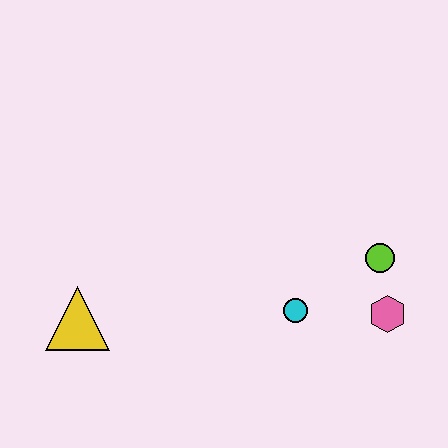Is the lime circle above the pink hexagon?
Yes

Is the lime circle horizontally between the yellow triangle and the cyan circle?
No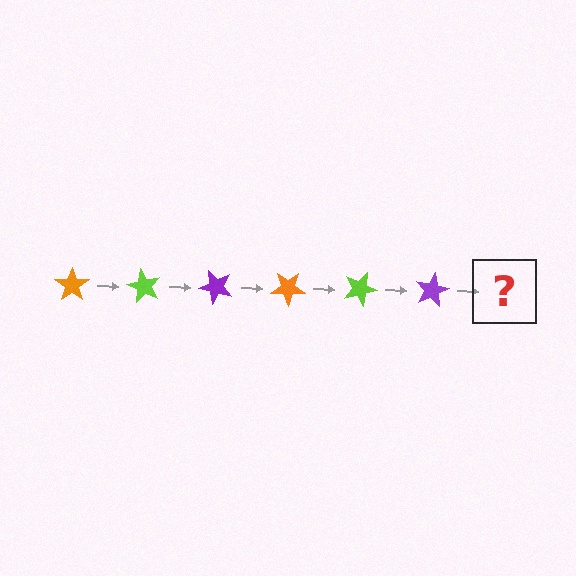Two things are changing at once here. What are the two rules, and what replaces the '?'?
The two rules are that it rotates 60 degrees each step and the color cycles through orange, lime, and purple. The '?' should be an orange star, rotated 360 degrees from the start.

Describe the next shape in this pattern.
It should be an orange star, rotated 360 degrees from the start.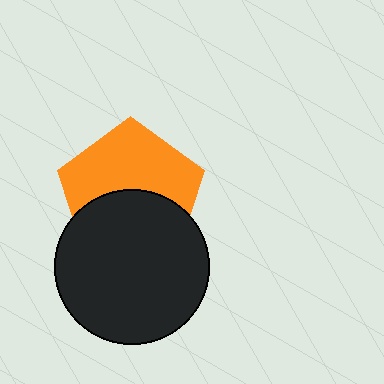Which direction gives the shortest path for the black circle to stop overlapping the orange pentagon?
Moving down gives the shortest separation.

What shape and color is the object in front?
The object in front is a black circle.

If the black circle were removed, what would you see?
You would see the complete orange pentagon.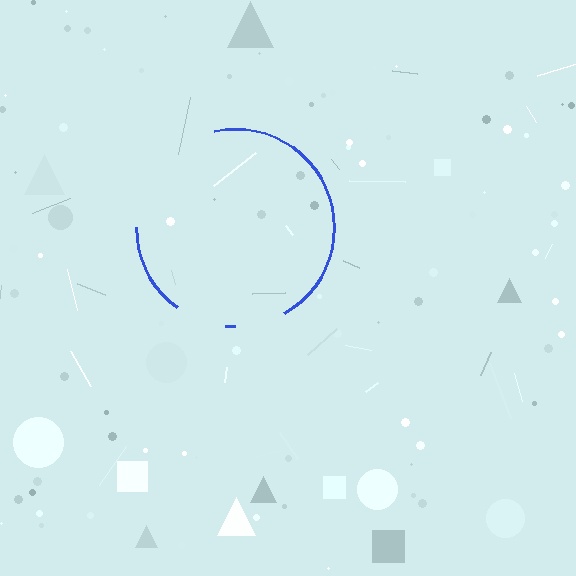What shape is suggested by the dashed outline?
The dashed outline suggests a circle.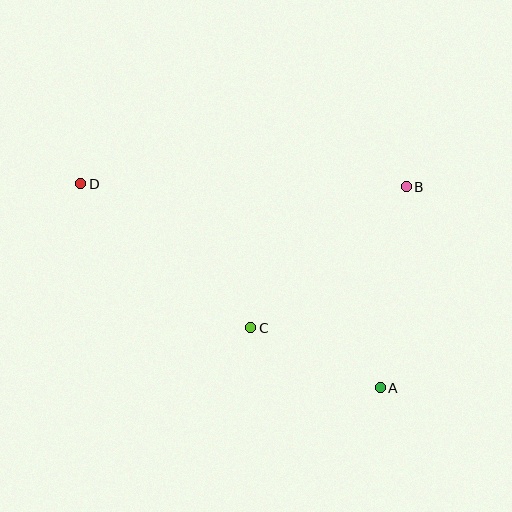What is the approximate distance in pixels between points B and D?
The distance between B and D is approximately 325 pixels.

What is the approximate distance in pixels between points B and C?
The distance between B and C is approximately 210 pixels.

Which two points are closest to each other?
Points A and C are closest to each other.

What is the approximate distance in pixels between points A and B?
The distance between A and B is approximately 203 pixels.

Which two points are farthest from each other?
Points A and D are farthest from each other.